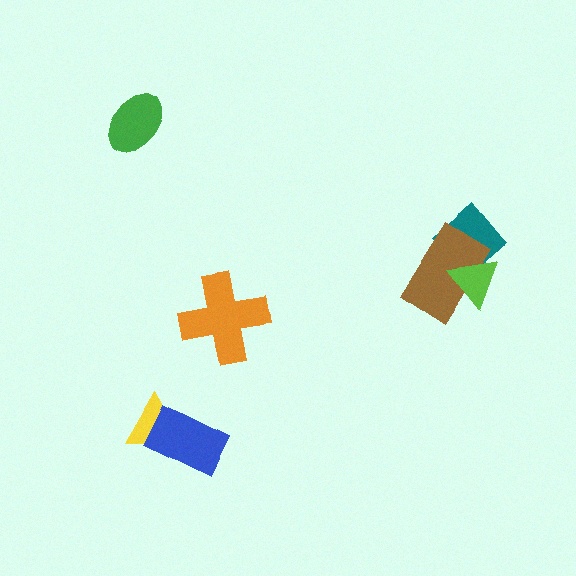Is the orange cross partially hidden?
No, no other shape covers it.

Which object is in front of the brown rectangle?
The lime triangle is in front of the brown rectangle.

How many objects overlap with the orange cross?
0 objects overlap with the orange cross.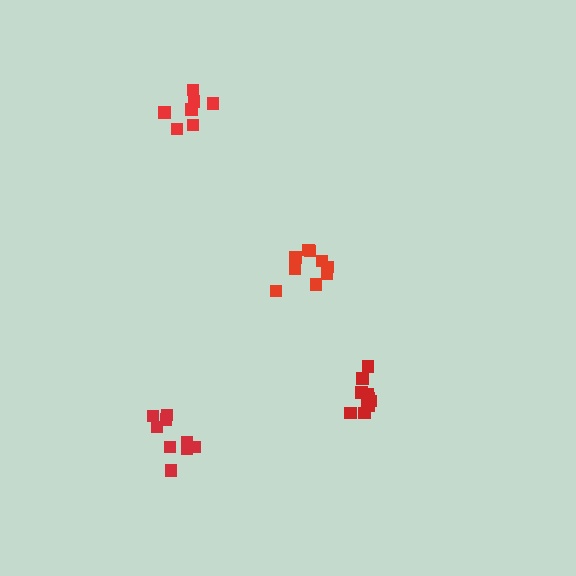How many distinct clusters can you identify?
There are 4 distinct clusters.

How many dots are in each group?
Group 1: 9 dots, Group 2: 7 dots, Group 3: 9 dots, Group 4: 10 dots (35 total).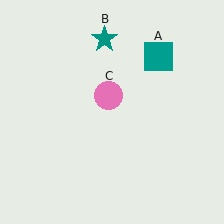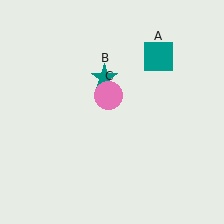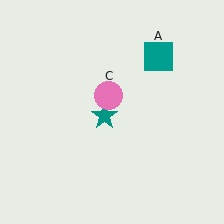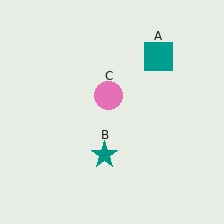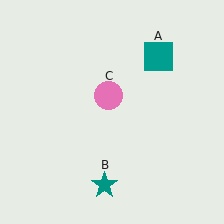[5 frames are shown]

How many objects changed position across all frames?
1 object changed position: teal star (object B).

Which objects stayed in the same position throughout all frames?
Teal square (object A) and pink circle (object C) remained stationary.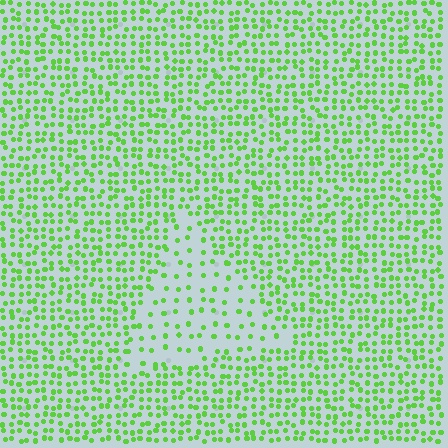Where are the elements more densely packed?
The elements are more densely packed outside the triangle boundary.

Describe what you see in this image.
The image contains small lime elements arranged at two different densities. A triangle-shaped region is visible where the elements are less densely packed than the surrounding area.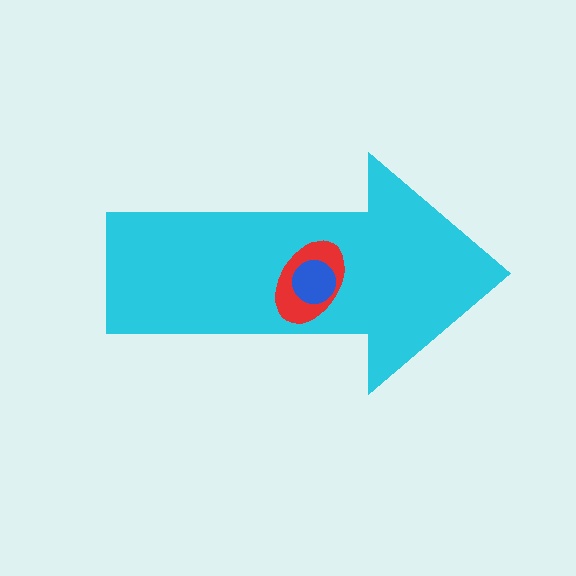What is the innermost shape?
The blue circle.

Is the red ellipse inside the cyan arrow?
Yes.